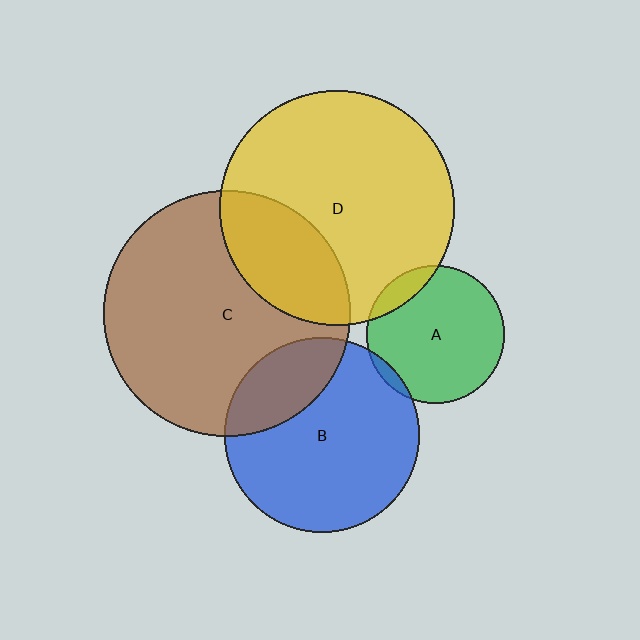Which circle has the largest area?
Circle C (brown).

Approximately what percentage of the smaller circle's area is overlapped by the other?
Approximately 25%.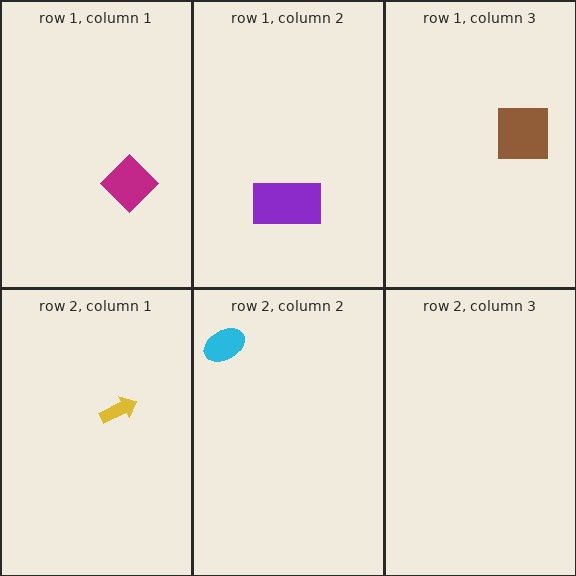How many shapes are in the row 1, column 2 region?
1.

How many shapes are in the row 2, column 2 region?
1.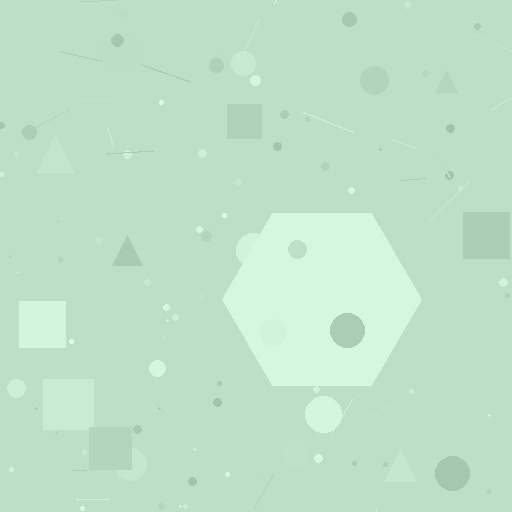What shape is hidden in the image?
A hexagon is hidden in the image.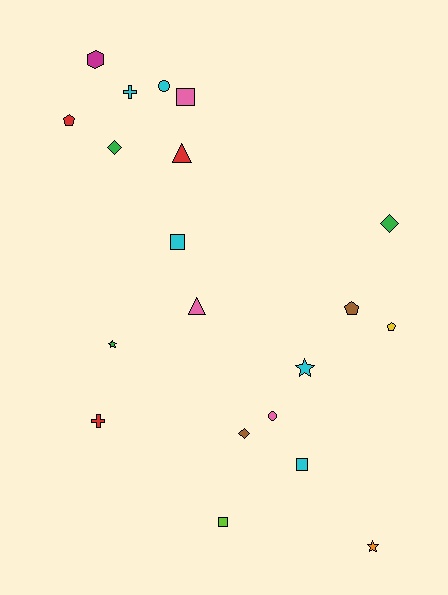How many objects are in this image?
There are 20 objects.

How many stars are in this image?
There are 3 stars.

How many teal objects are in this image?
There are no teal objects.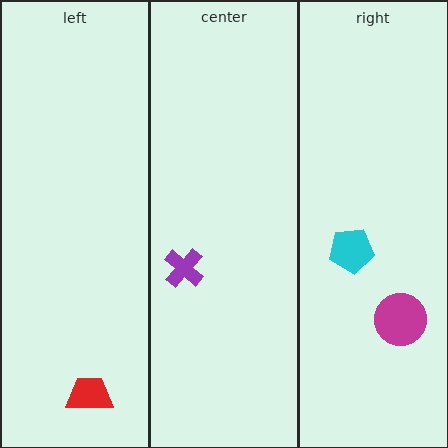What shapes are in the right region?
The magenta circle, the cyan pentagon.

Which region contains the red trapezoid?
The left region.